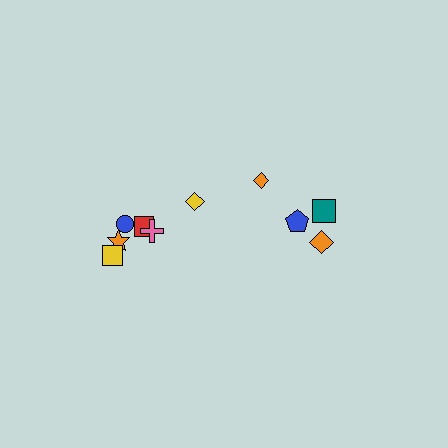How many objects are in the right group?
There are 4 objects.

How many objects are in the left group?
There are 6 objects.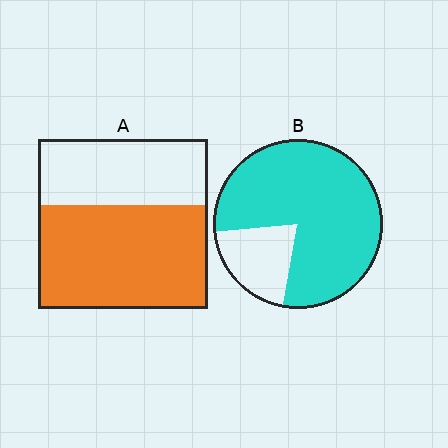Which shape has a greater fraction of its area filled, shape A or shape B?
Shape B.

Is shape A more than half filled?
Yes.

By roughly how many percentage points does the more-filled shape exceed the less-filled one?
By roughly 20 percentage points (B over A).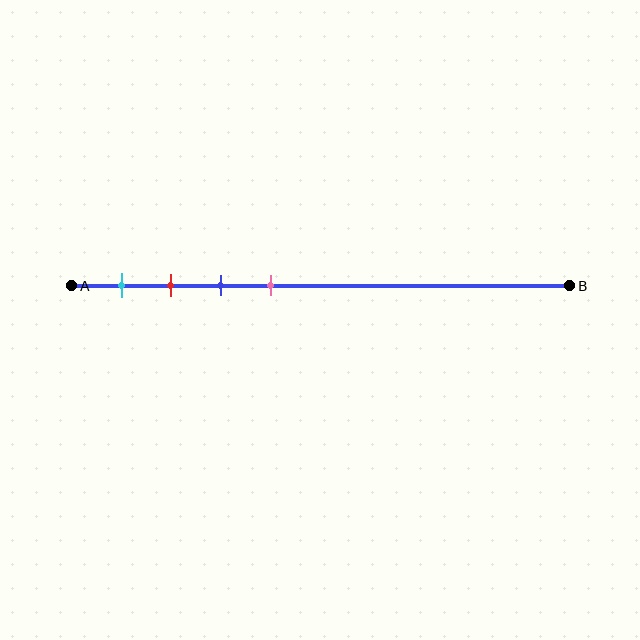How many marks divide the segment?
There are 4 marks dividing the segment.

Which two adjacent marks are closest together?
The red and blue marks are the closest adjacent pair.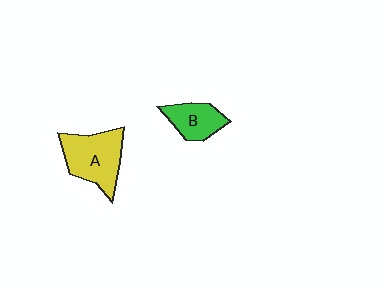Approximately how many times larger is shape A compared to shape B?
Approximately 1.6 times.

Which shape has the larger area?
Shape A (yellow).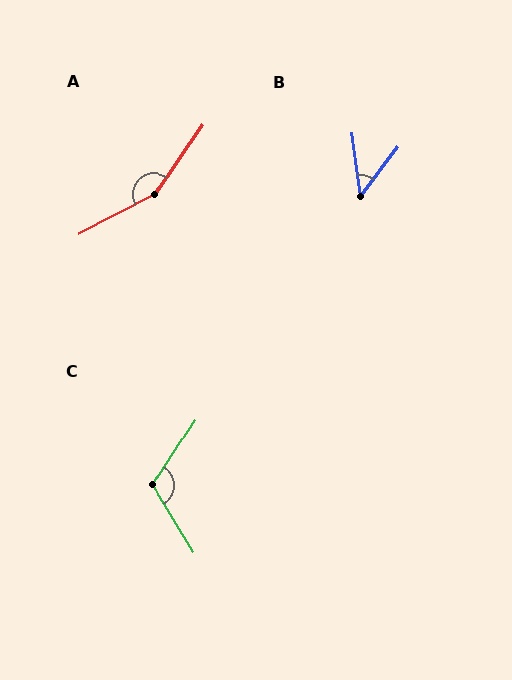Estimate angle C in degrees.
Approximately 116 degrees.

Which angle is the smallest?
B, at approximately 45 degrees.